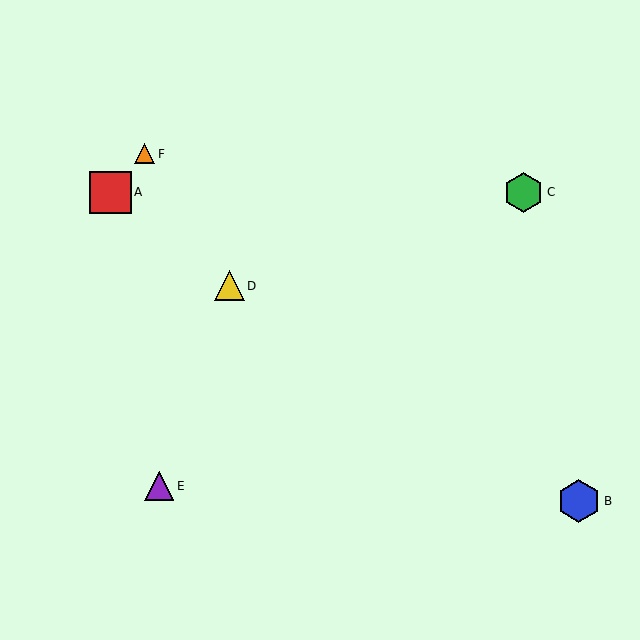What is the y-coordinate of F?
Object F is at y≈154.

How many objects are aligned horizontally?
2 objects (A, C) are aligned horizontally.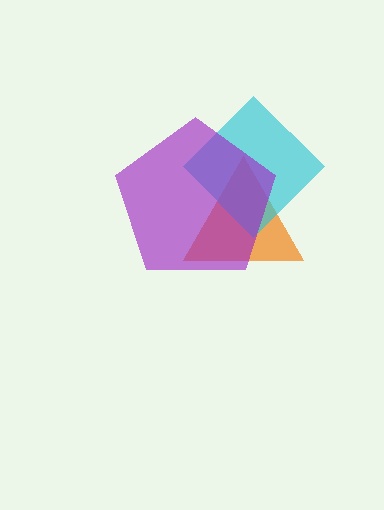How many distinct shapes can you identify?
There are 3 distinct shapes: an orange triangle, a cyan diamond, a purple pentagon.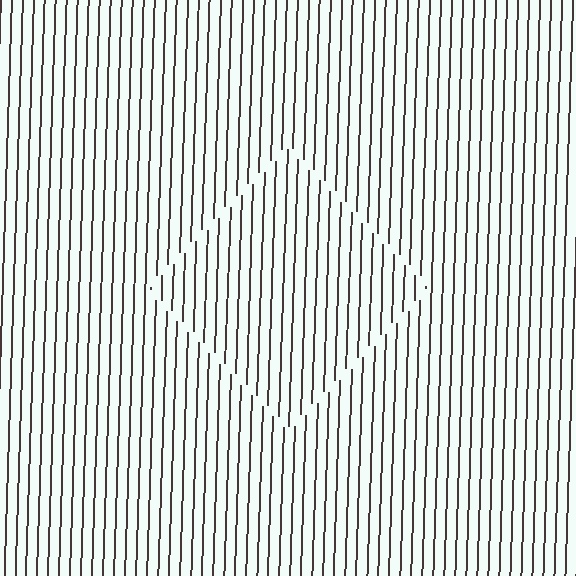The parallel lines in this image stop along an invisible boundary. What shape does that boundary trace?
An illusory square. The interior of the shape contains the same grating, shifted by half a period — the contour is defined by the phase discontinuity where line-ends from the inner and outer gratings abut.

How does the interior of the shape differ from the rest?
The interior of the shape contains the same grating, shifted by half a period — the contour is defined by the phase discontinuity where line-ends from the inner and outer gratings abut.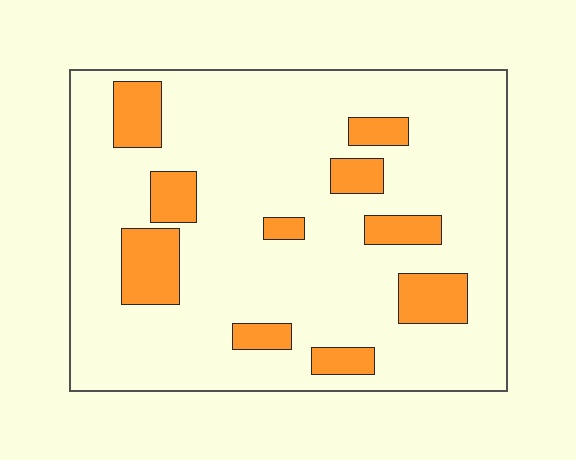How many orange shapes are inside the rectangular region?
10.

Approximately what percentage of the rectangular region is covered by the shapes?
Approximately 15%.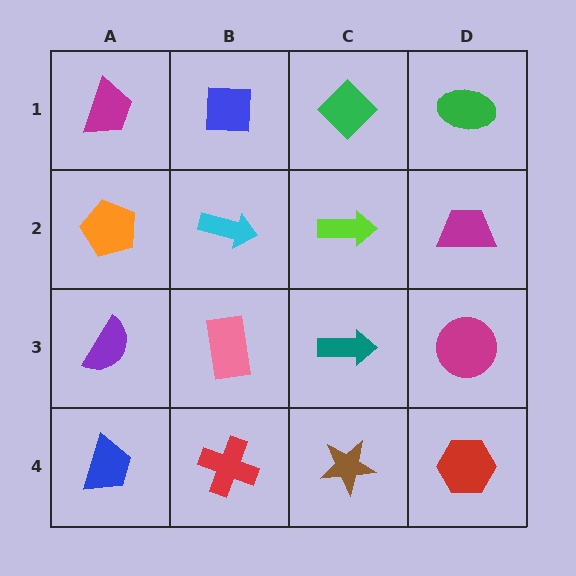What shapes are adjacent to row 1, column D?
A magenta trapezoid (row 2, column D), a green diamond (row 1, column C).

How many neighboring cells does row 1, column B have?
3.